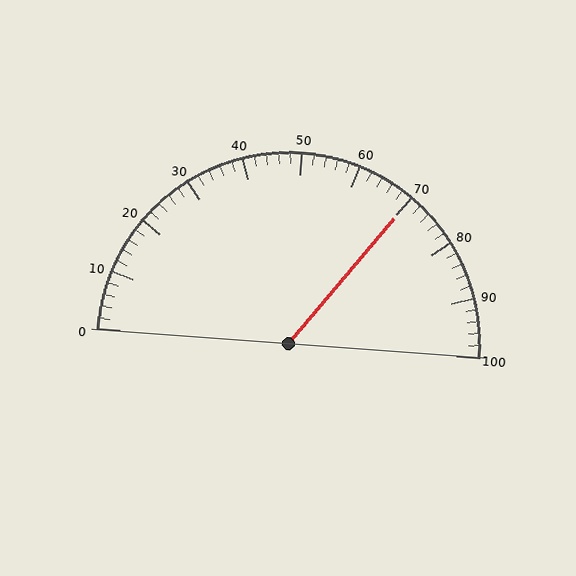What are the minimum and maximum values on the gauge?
The gauge ranges from 0 to 100.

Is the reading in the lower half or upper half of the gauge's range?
The reading is in the upper half of the range (0 to 100).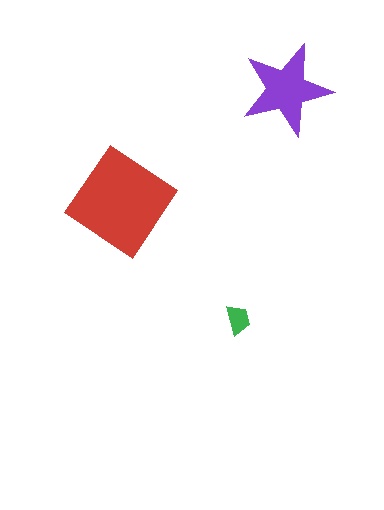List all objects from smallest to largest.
The green trapezoid, the purple star, the red diamond.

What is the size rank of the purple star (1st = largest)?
2nd.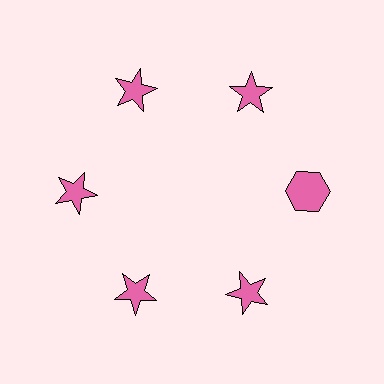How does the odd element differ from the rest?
It has a different shape: hexagon instead of star.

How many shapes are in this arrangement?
There are 6 shapes arranged in a ring pattern.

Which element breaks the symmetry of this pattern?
The pink hexagon at roughly the 3 o'clock position breaks the symmetry. All other shapes are pink stars.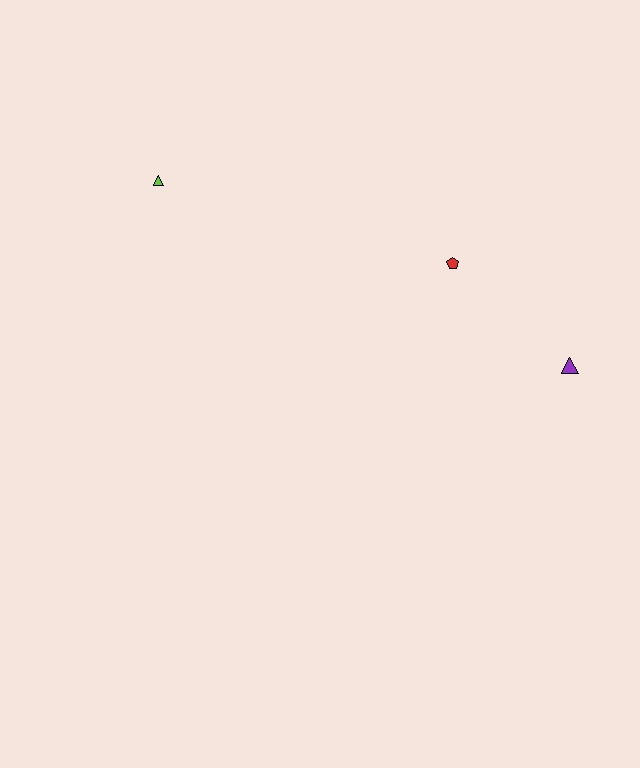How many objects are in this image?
There are 3 objects.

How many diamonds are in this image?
There are no diamonds.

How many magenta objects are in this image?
There are no magenta objects.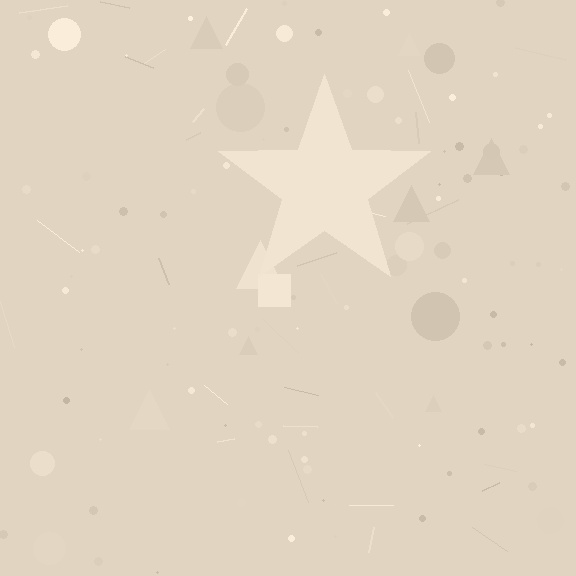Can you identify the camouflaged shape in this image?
The camouflaged shape is a star.